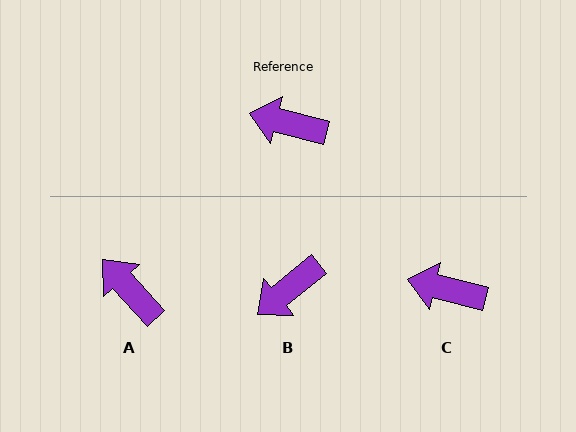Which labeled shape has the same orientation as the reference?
C.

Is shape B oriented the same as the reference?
No, it is off by about 53 degrees.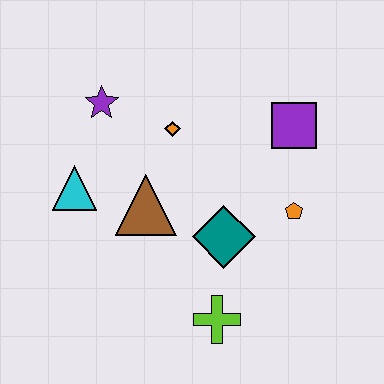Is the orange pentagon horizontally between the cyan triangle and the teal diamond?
No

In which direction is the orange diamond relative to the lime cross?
The orange diamond is above the lime cross.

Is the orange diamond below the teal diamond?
No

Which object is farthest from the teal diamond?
The purple star is farthest from the teal diamond.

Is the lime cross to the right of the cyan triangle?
Yes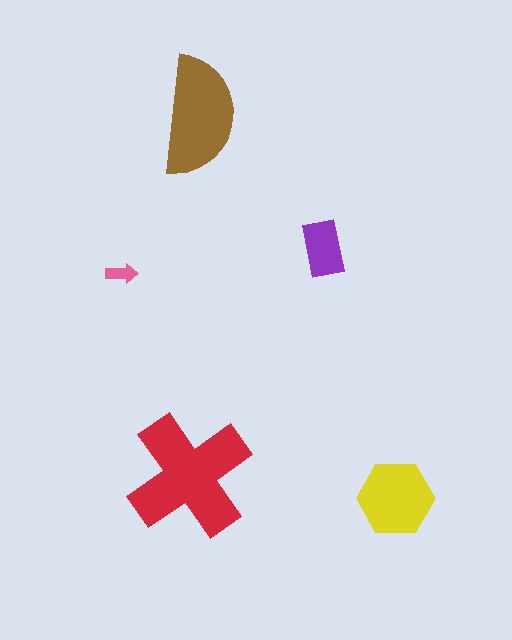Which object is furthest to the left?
The pink arrow is leftmost.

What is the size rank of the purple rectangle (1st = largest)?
4th.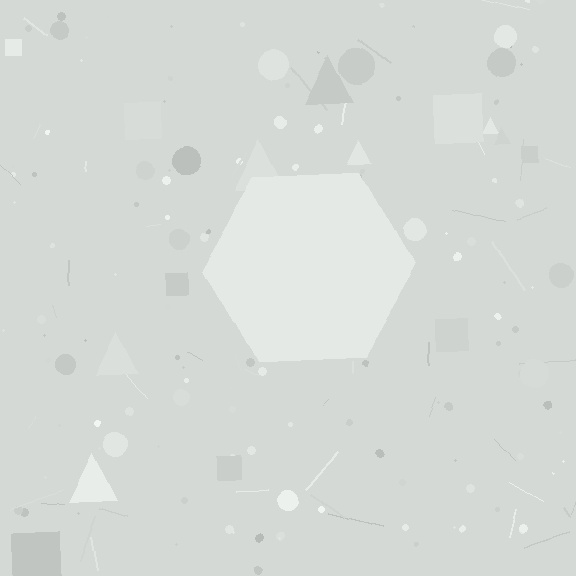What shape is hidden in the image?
A hexagon is hidden in the image.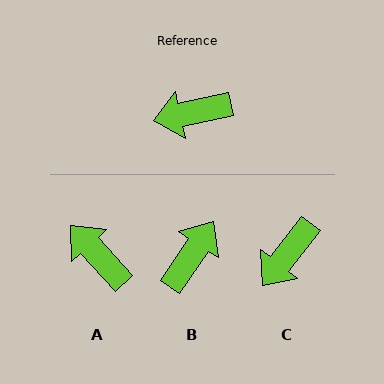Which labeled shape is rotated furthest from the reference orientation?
B, about 136 degrees away.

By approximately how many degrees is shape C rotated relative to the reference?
Approximately 40 degrees counter-clockwise.